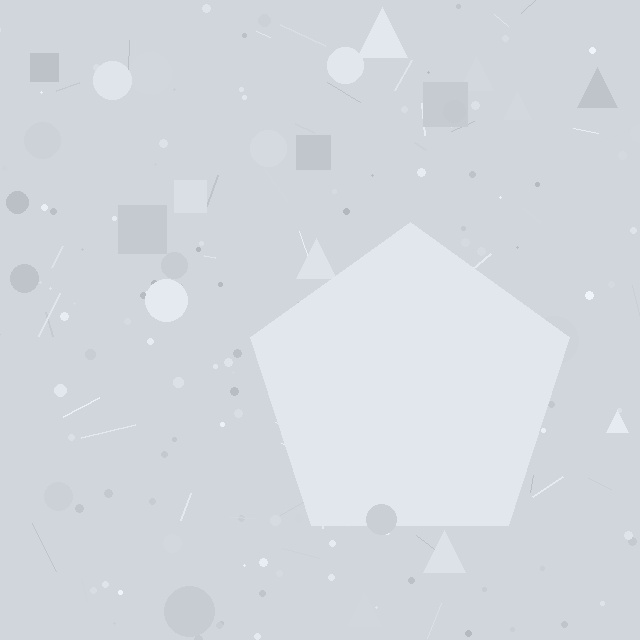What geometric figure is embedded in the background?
A pentagon is embedded in the background.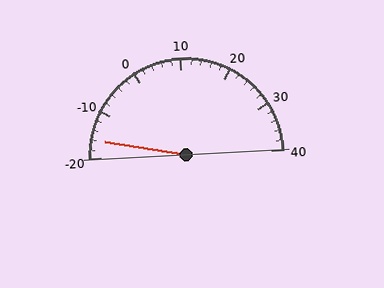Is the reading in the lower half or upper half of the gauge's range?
The reading is in the lower half of the range (-20 to 40).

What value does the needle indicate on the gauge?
The needle indicates approximately -16.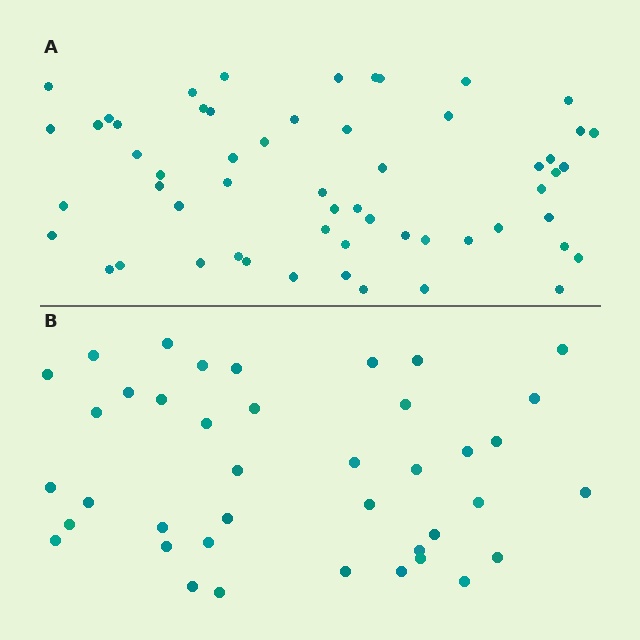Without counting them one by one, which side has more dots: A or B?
Region A (the top region) has more dots.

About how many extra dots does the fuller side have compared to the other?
Region A has approximately 15 more dots than region B.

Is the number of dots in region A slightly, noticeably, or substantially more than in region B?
Region A has noticeably more, but not dramatically so. The ratio is roughly 1.4 to 1.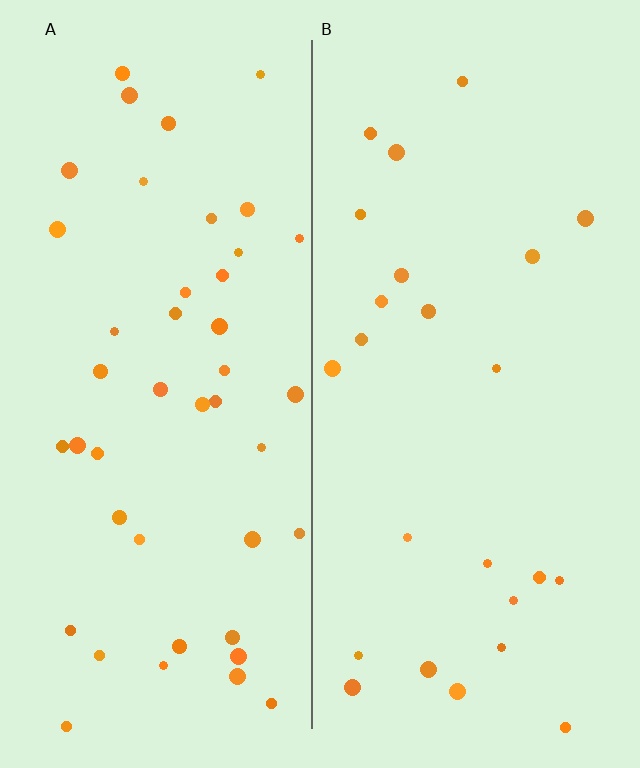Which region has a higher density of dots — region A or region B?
A (the left).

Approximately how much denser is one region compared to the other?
Approximately 1.8× — region A over region B.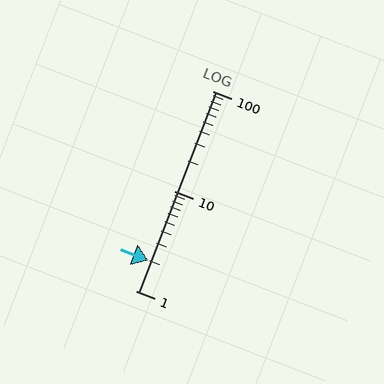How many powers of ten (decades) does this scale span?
The scale spans 2 decades, from 1 to 100.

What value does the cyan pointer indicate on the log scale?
The pointer indicates approximately 2.